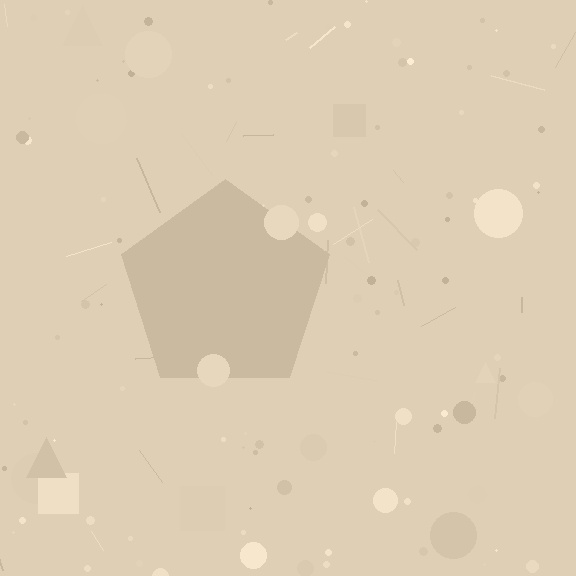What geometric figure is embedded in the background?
A pentagon is embedded in the background.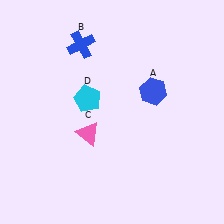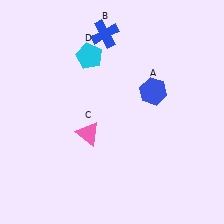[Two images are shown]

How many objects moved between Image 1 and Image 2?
2 objects moved between the two images.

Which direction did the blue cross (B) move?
The blue cross (B) moved right.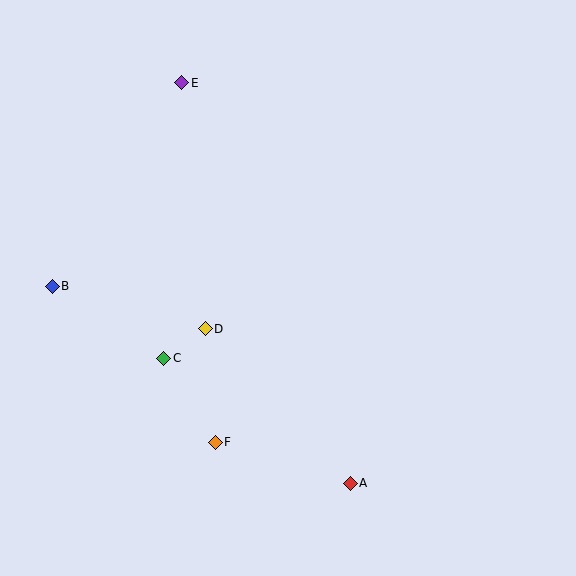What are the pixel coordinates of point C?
Point C is at (164, 358).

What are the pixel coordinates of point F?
Point F is at (215, 442).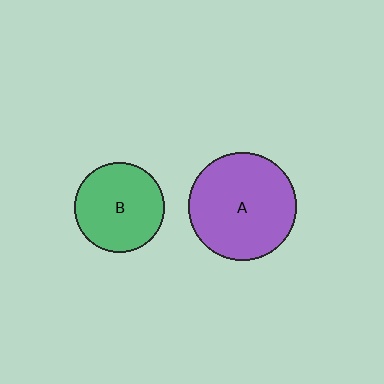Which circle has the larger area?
Circle A (purple).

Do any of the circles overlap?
No, none of the circles overlap.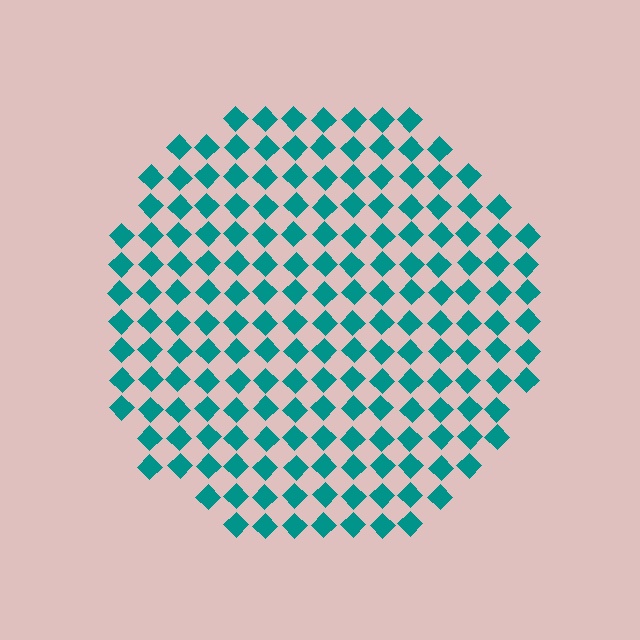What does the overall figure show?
The overall figure shows a circle.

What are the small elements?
The small elements are diamonds.